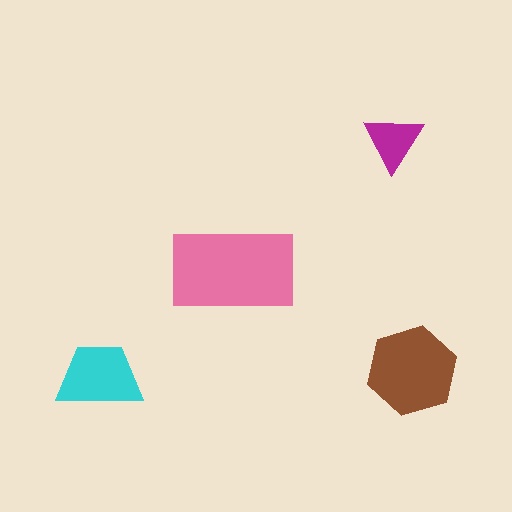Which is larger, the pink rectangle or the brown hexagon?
The pink rectangle.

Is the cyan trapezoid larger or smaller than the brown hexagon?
Smaller.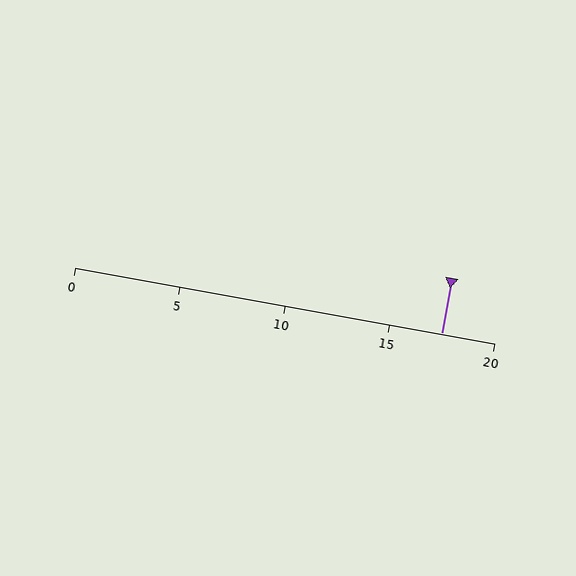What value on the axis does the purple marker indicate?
The marker indicates approximately 17.5.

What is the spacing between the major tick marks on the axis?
The major ticks are spaced 5 apart.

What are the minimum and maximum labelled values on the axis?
The axis runs from 0 to 20.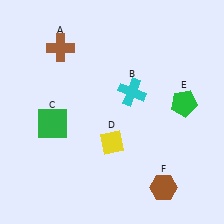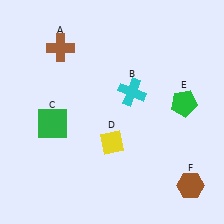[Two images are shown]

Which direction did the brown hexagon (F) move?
The brown hexagon (F) moved right.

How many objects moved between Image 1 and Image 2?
1 object moved between the two images.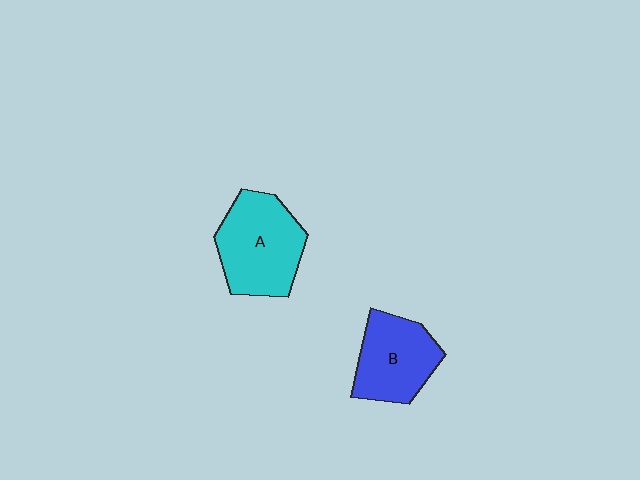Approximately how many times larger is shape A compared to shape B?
Approximately 1.2 times.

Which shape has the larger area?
Shape A (cyan).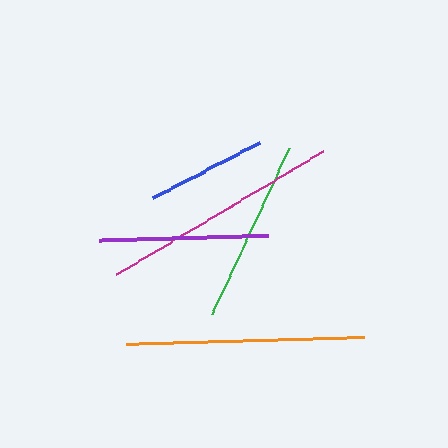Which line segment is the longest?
The magenta line is the longest at approximately 240 pixels.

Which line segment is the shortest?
The blue line is the shortest at approximately 119 pixels.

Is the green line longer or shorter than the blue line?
The green line is longer than the blue line.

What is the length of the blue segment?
The blue segment is approximately 119 pixels long.